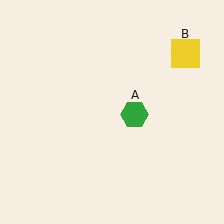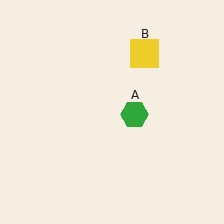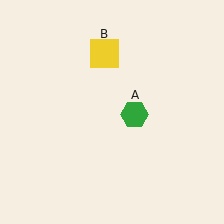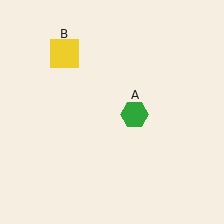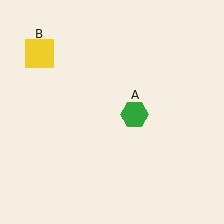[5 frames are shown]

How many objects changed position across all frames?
1 object changed position: yellow square (object B).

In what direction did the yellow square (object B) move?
The yellow square (object B) moved left.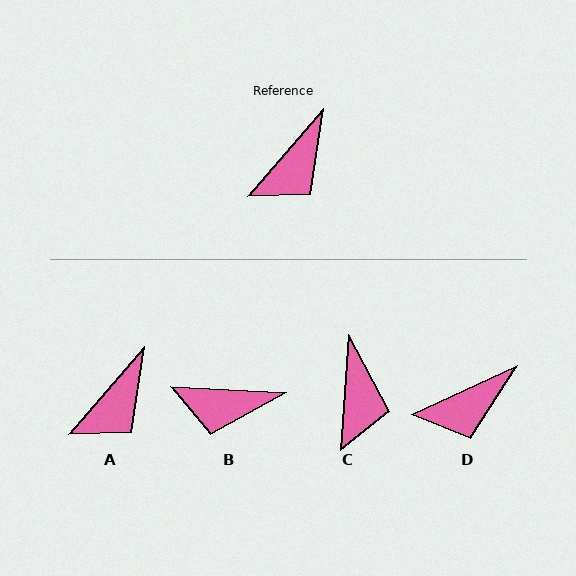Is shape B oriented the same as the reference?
No, it is off by about 52 degrees.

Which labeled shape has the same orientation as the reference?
A.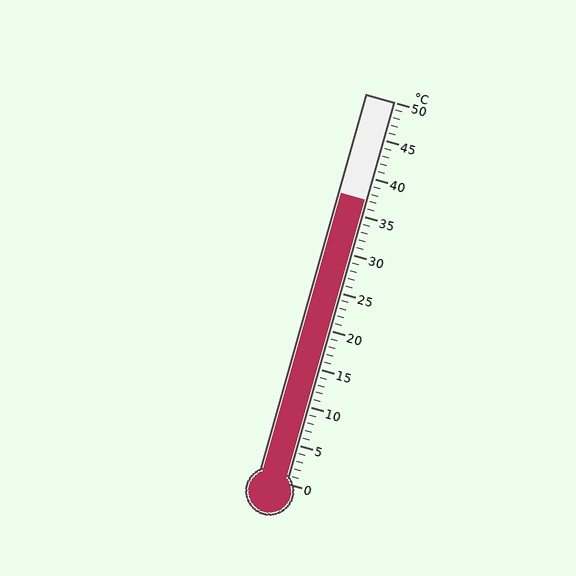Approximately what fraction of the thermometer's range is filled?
The thermometer is filled to approximately 75% of its range.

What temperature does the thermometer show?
The thermometer shows approximately 37°C.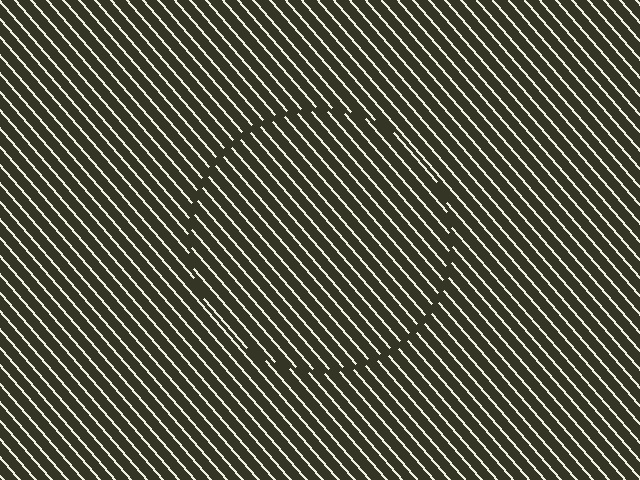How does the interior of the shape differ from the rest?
The interior of the shape contains the same grating, shifted by half a period — the contour is defined by the phase discontinuity where line-ends from the inner and outer gratings abut.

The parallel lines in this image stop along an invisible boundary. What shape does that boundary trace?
An illusory circle. The interior of the shape contains the same grating, shifted by half a period — the contour is defined by the phase discontinuity where line-ends from the inner and outer gratings abut.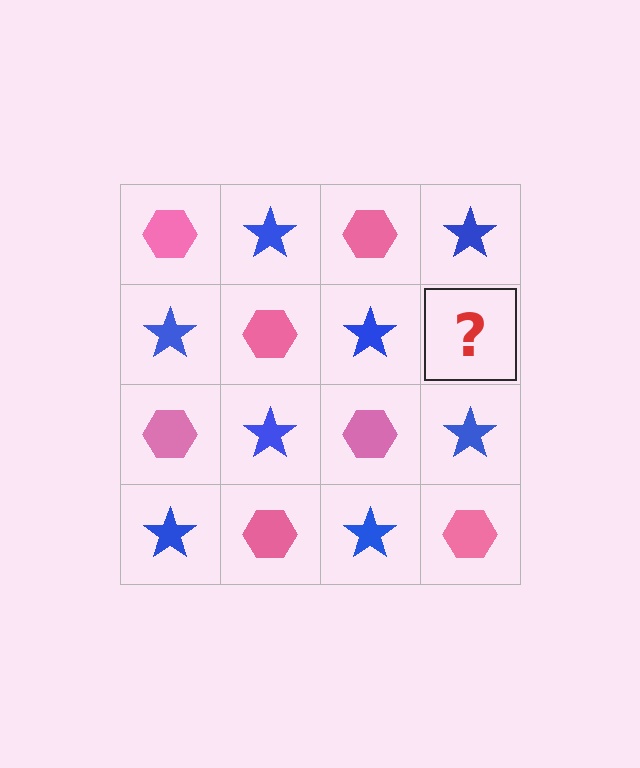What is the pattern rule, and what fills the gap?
The rule is that it alternates pink hexagon and blue star in a checkerboard pattern. The gap should be filled with a pink hexagon.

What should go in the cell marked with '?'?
The missing cell should contain a pink hexagon.